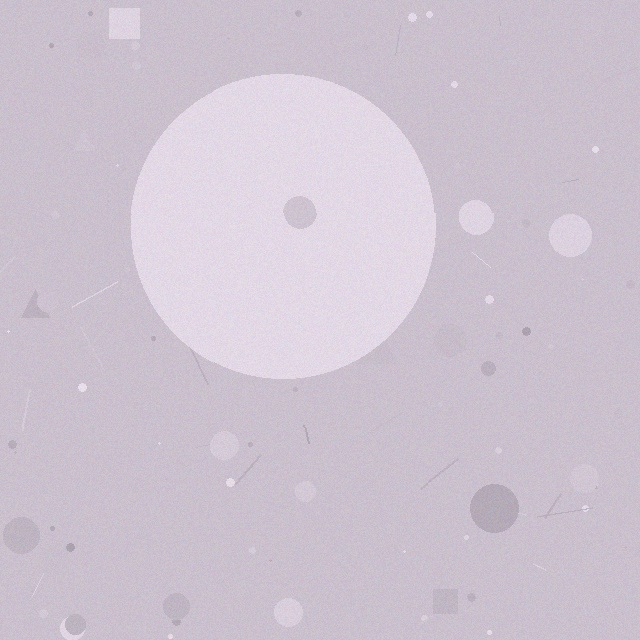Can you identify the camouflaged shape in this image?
The camouflaged shape is a circle.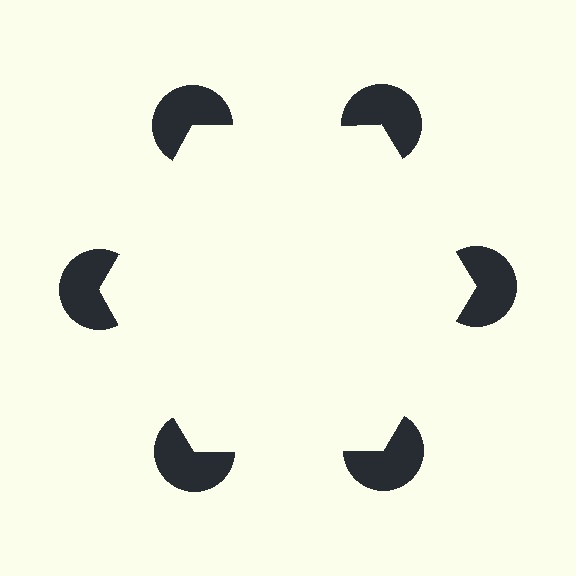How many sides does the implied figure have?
6 sides.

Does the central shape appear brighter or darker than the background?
It typically appears slightly brighter than the background, even though no actual brightness change is drawn.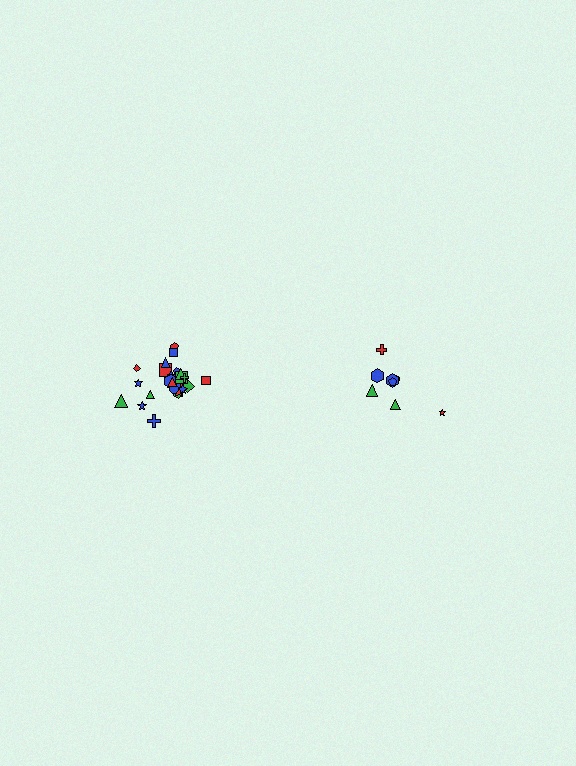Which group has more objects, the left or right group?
The left group.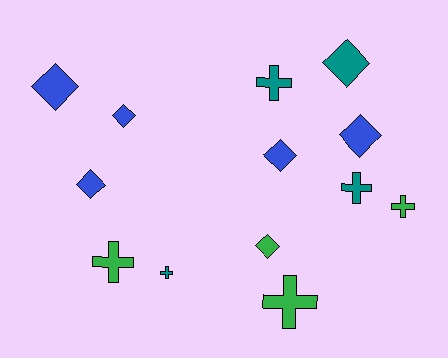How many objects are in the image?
There are 13 objects.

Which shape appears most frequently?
Diamond, with 7 objects.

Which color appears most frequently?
Blue, with 5 objects.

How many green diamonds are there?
There is 1 green diamond.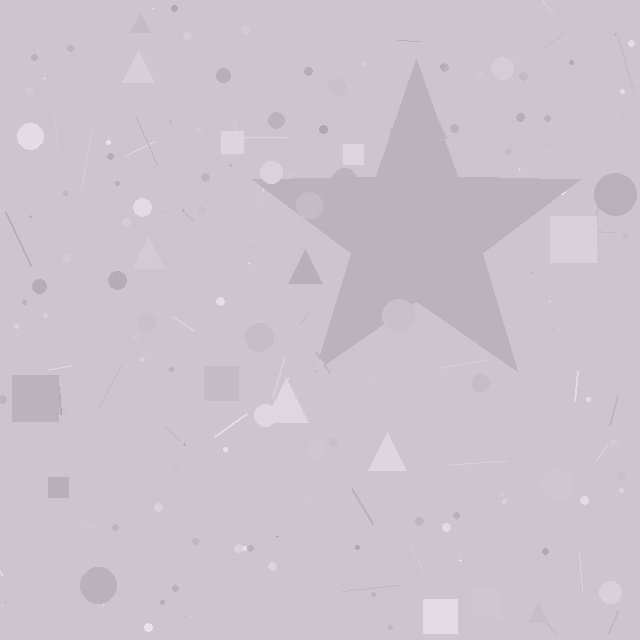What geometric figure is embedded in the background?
A star is embedded in the background.